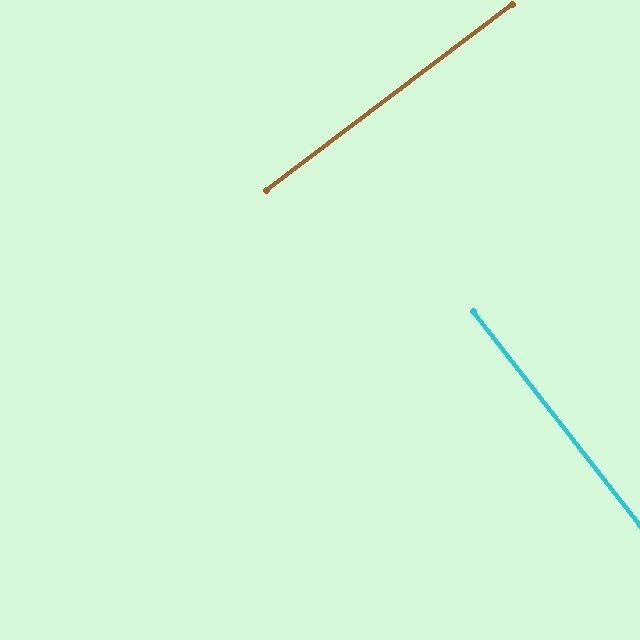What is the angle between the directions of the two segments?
Approximately 89 degrees.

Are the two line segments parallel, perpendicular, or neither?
Perpendicular — they meet at approximately 89°.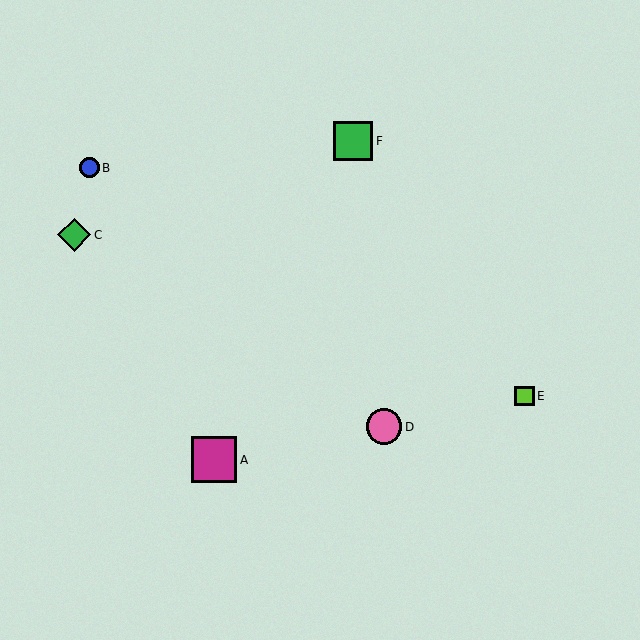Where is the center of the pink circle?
The center of the pink circle is at (384, 427).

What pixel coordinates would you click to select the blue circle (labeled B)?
Click at (89, 168) to select the blue circle B.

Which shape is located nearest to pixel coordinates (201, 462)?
The magenta square (labeled A) at (214, 460) is nearest to that location.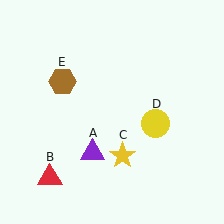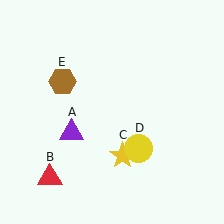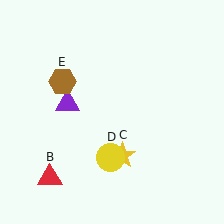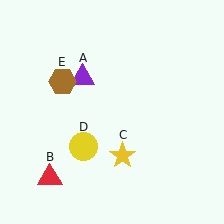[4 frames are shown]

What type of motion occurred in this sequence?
The purple triangle (object A), yellow circle (object D) rotated clockwise around the center of the scene.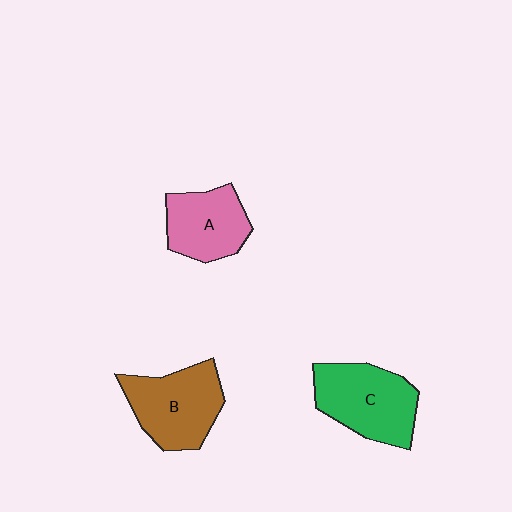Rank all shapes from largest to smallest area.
From largest to smallest: C (green), B (brown), A (pink).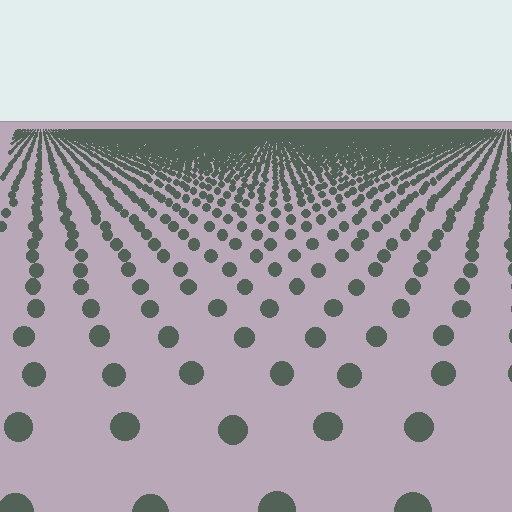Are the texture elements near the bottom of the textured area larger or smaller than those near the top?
Larger. Near the bottom, elements are closer to the viewer and appear at a bigger on-screen size.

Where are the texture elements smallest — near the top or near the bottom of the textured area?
Near the top.